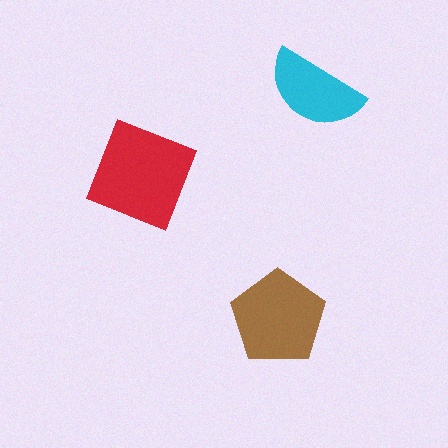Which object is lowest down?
The brown pentagon is bottommost.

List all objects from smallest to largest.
The cyan semicircle, the brown pentagon, the red diamond.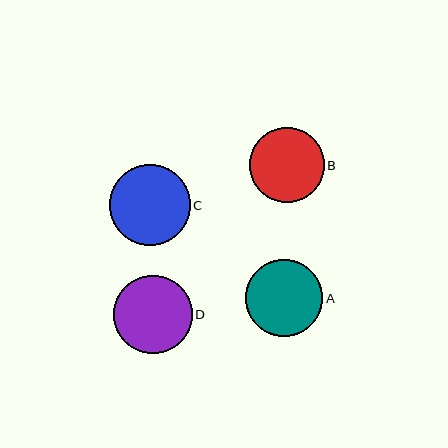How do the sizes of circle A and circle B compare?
Circle A and circle B are approximately the same size.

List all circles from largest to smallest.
From largest to smallest: C, D, A, B.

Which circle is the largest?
Circle C is the largest with a size of approximately 81 pixels.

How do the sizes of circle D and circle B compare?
Circle D and circle B are approximately the same size.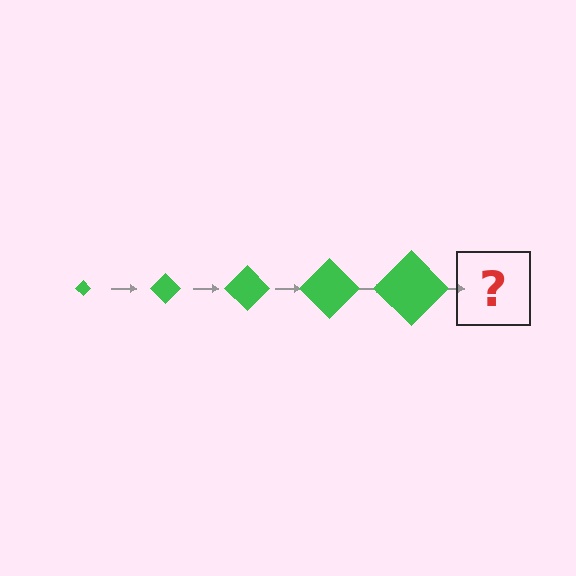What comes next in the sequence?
The next element should be a green diamond, larger than the previous one.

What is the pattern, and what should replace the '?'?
The pattern is that the diamond gets progressively larger each step. The '?' should be a green diamond, larger than the previous one.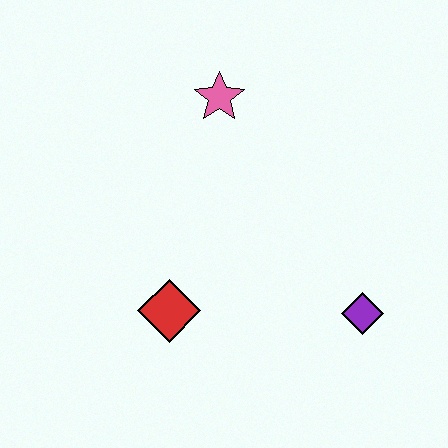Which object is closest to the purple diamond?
The red diamond is closest to the purple diamond.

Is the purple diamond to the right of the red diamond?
Yes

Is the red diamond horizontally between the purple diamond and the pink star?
No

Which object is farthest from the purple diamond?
The pink star is farthest from the purple diamond.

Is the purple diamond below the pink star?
Yes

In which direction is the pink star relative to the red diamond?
The pink star is above the red diamond.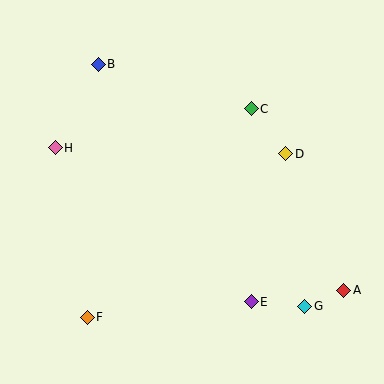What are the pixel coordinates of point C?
Point C is at (251, 109).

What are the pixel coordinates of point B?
Point B is at (98, 64).